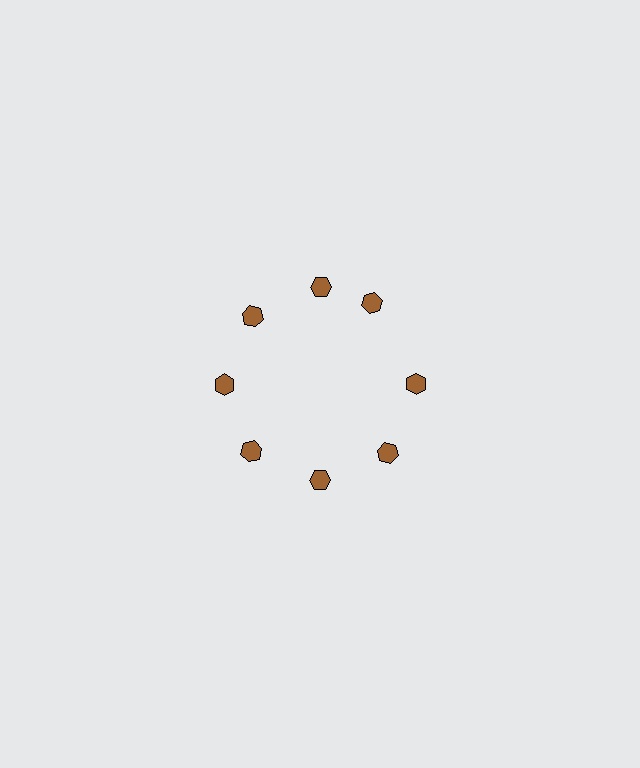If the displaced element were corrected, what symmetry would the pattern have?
It would have 8-fold rotational symmetry — the pattern would map onto itself every 45 degrees.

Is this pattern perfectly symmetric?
No. The 8 brown hexagons are arranged in a ring, but one element near the 2 o'clock position is rotated out of alignment along the ring, breaking the 8-fold rotational symmetry.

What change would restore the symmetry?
The symmetry would be restored by rotating it back into even spacing with its neighbors so that all 8 hexagons sit at equal angles and equal distance from the center.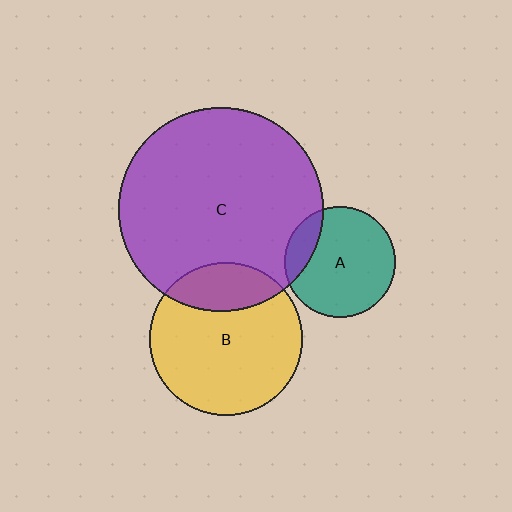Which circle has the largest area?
Circle C (purple).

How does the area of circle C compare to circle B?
Approximately 1.8 times.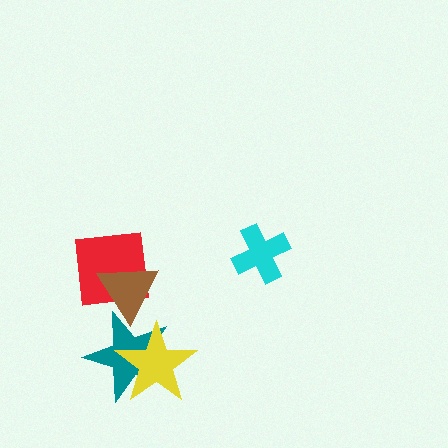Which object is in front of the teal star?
The yellow star is in front of the teal star.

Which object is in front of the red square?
The brown triangle is in front of the red square.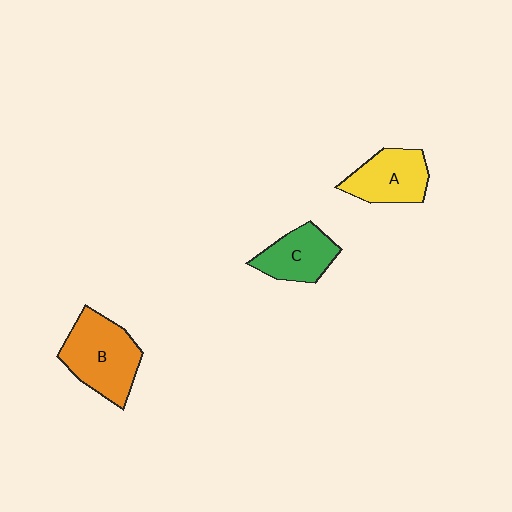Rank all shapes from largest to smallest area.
From largest to smallest: B (orange), A (yellow), C (green).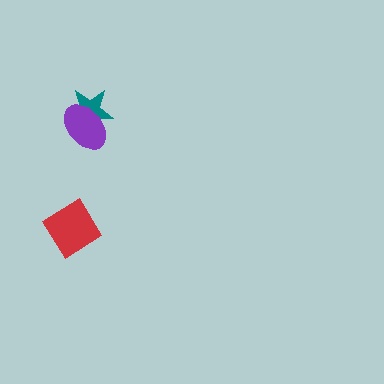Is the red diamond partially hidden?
No, no other shape covers it.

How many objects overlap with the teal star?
1 object overlaps with the teal star.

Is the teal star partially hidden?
Yes, it is partially covered by another shape.